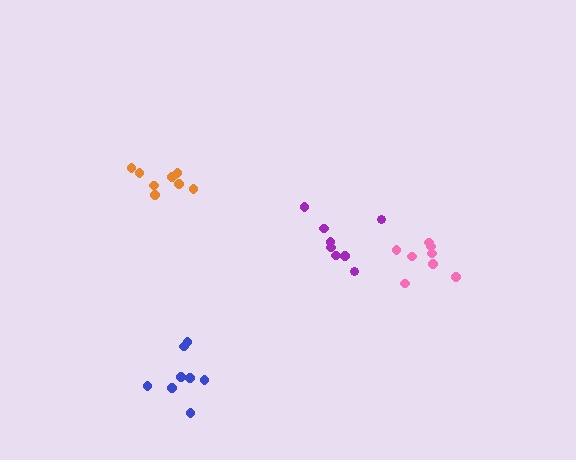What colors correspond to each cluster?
The clusters are colored: pink, purple, blue, orange.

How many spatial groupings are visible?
There are 4 spatial groupings.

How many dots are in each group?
Group 1: 8 dots, Group 2: 8 dots, Group 3: 8 dots, Group 4: 8 dots (32 total).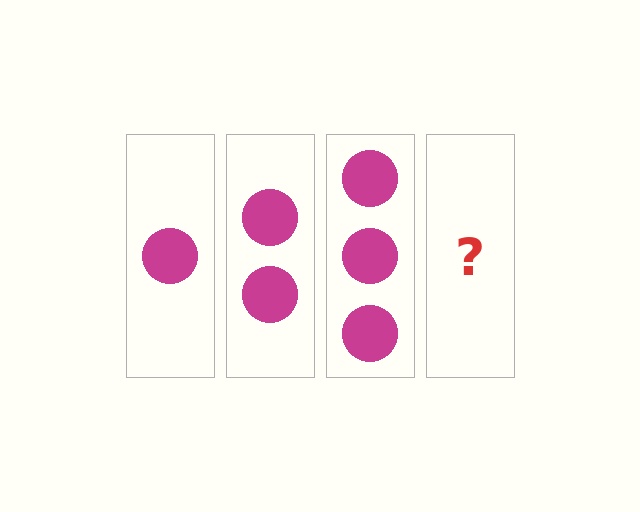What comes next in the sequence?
The next element should be 4 circles.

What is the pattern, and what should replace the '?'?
The pattern is that each step adds one more circle. The '?' should be 4 circles.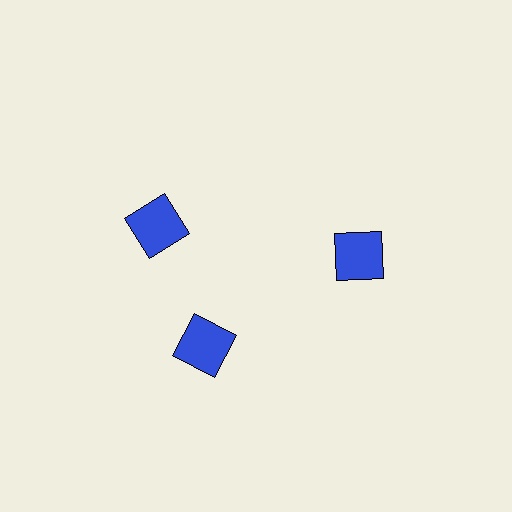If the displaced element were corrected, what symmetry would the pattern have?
It would have 3-fold rotational symmetry — the pattern would map onto itself every 120 degrees.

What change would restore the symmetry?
The symmetry would be restored by rotating it back into even spacing with its neighbors so that all 3 squares sit at equal angles and equal distance from the center.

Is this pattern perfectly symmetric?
No. The 3 blue squares are arranged in a ring, but one element near the 11 o'clock position is rotated out of alignment along the ring, breaking the 3-fold rotational symmetry.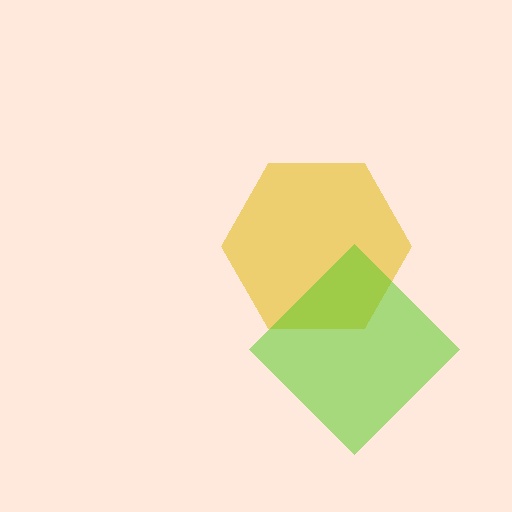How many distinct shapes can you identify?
There are 2 distinct shapes: a yellow hexagon, a lime diamond.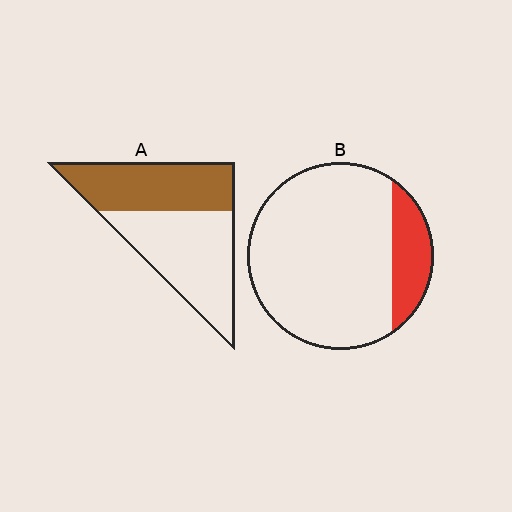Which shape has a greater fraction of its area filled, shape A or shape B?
Shape A.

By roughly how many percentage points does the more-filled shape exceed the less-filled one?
By roughly 30 percentage points (A over B).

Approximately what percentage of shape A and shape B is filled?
A is approximately 45% and B is approximately 15%.